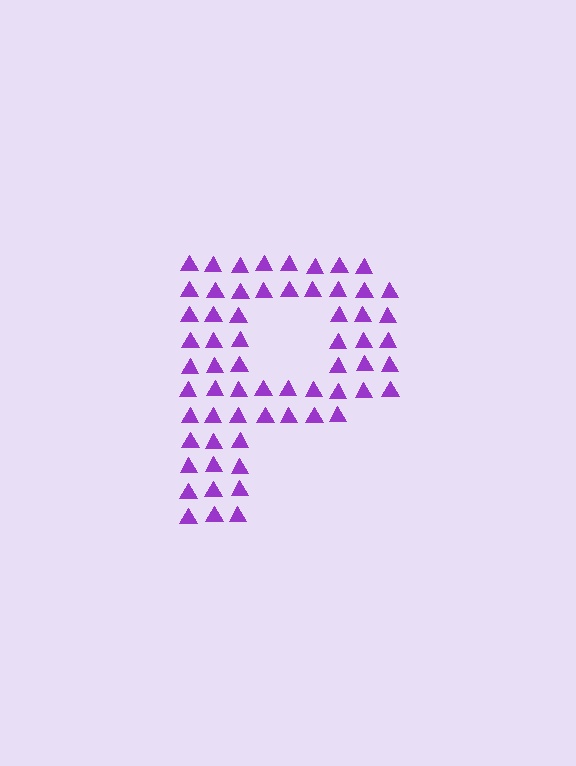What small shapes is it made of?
It is made of small triangles.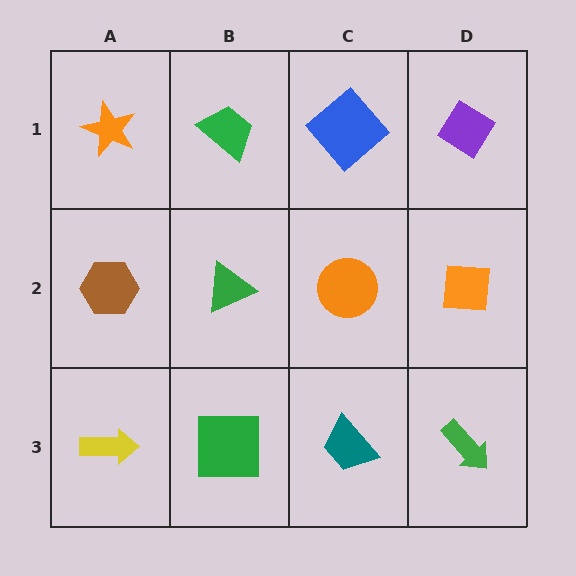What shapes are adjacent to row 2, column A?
An orange star (row 1, column A), a yellow arrow (row 3, column A), a green triangle (row 2, column B).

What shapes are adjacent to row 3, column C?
An orange circle (row 2, column C), a green square (row 3, column B), a green arrow (row 3, column D).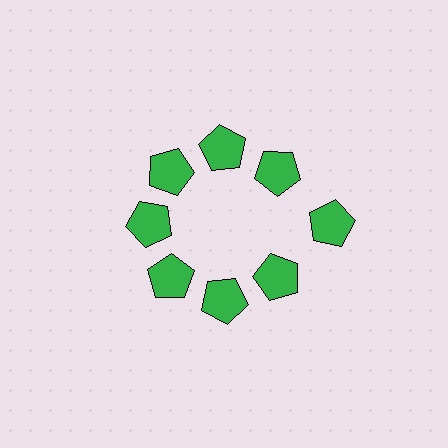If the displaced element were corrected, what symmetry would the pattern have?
It would have 8-fold rotational symmetry — the pattern would map onto itself every 45 degrees.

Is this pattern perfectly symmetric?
No. The 8 green pentagons are arranged in a ring, but one element near the 3 o'clock position is pushed outward from the center, breaking the 8-fold rotational symmetry.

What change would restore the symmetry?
The symmetry would be restored by moving it inward, back onto the ring so that all 8 pentagons sit at equal angles and equal distance from the center.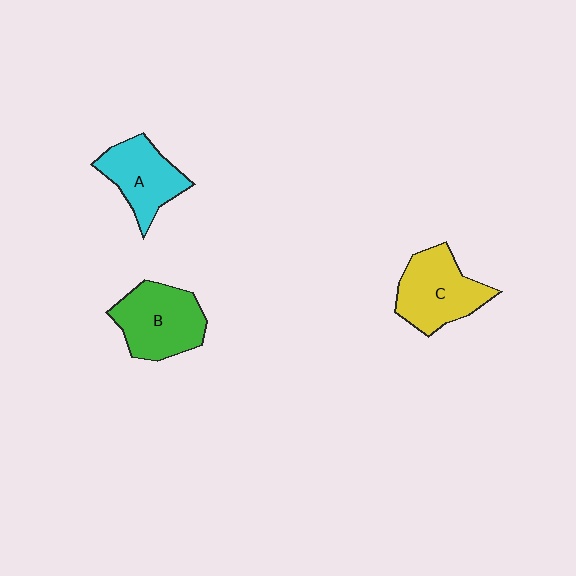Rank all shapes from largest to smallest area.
From largest to smallest: B (green), C (yellow), A (cyan).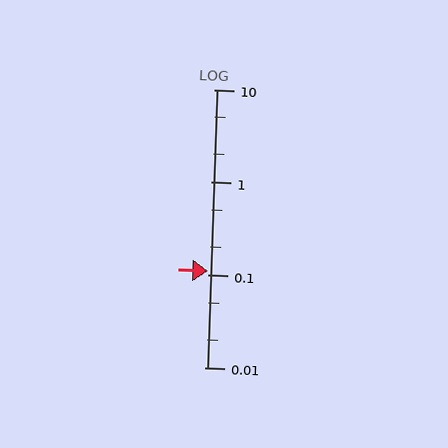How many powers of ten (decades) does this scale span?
The scale spans 3 decades, from 0.01 to 10.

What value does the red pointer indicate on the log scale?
The pointer indicates approximately 0.11.